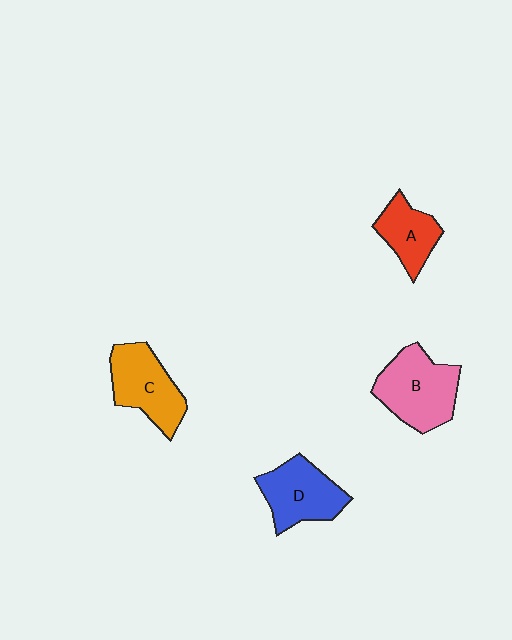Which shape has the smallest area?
Shape A (red).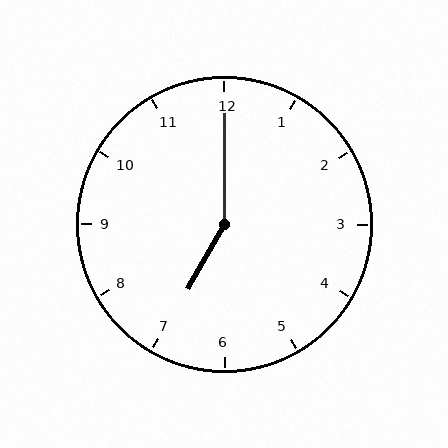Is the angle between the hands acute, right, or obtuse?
It is obtuse.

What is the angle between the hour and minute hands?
Approximately 150 degrees.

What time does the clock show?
7:00.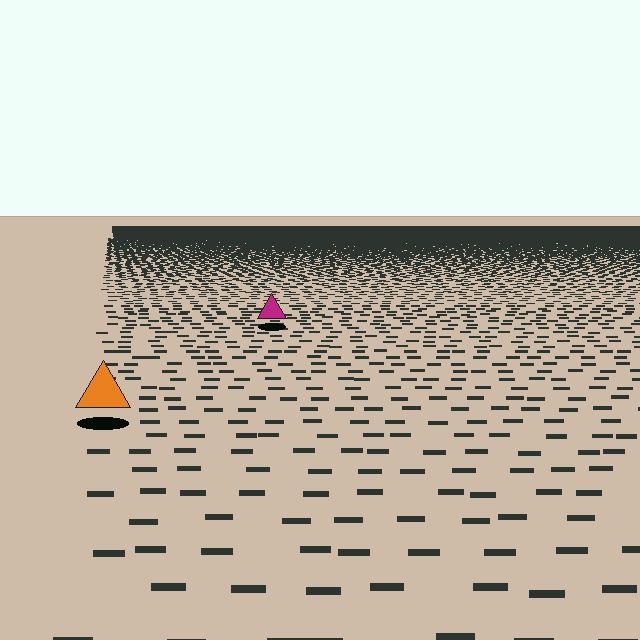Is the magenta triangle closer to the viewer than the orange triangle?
No. The orange triangle is closer — you can tell from the texture gradient: the ground texture is coarser near it.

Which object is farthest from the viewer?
The magenta triangle is farthest from the viewer. It appears smaller and the ground texture around it is denser.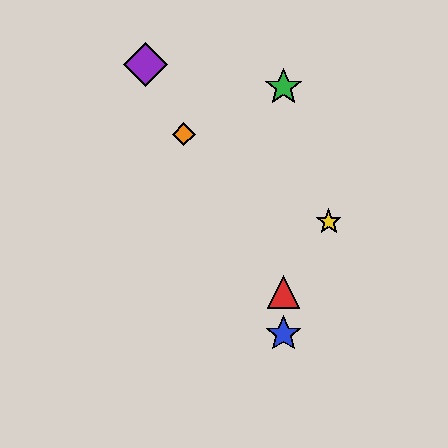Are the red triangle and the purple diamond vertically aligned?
No, the red triangle is at x≈283 and the purple diamond is at x≈145.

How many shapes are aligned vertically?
3 shapes (the red triangle, the blue star, the green star) are aligned vertically.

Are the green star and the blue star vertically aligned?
Yes, both are at x≈283.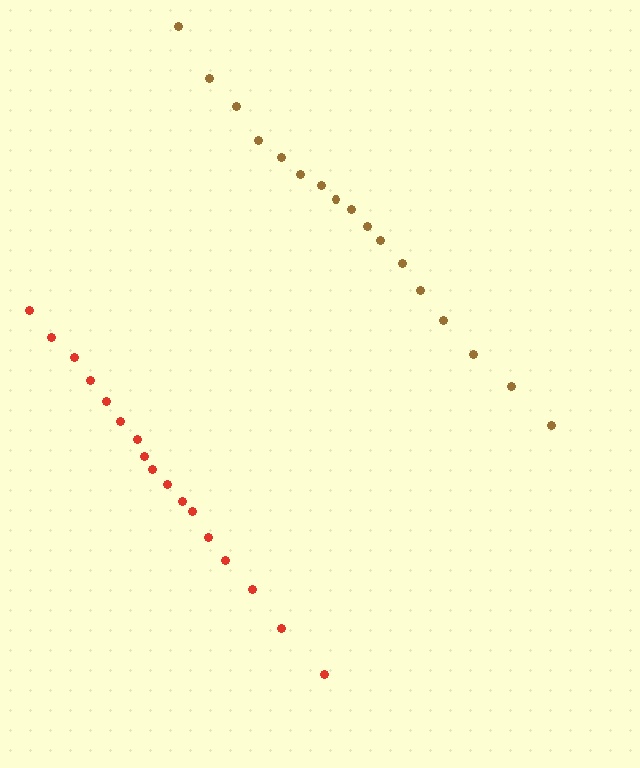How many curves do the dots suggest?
There are 2 distinct paths.